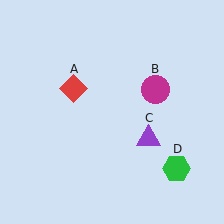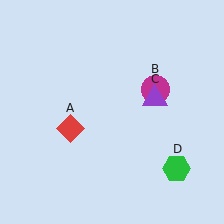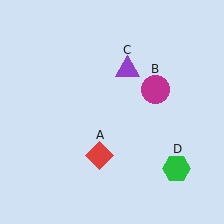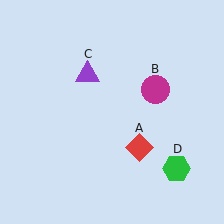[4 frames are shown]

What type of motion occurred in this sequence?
The red diamond (object A), purple triangle (object C) rotated counterclockwise around the center of the scene.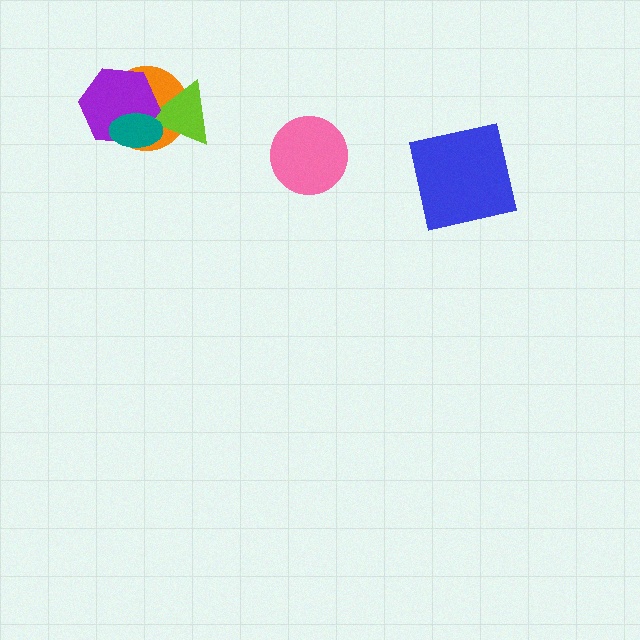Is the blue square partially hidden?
No, no other shape covers it.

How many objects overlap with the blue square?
0 objects overlap with the blue square.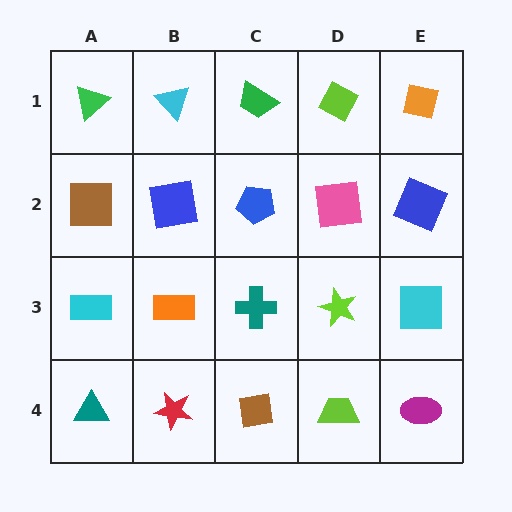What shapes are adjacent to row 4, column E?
A cyan square (row 3, column E), a lime trapezoid (row 4, column D).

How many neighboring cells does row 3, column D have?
4.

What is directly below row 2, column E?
A cyan square.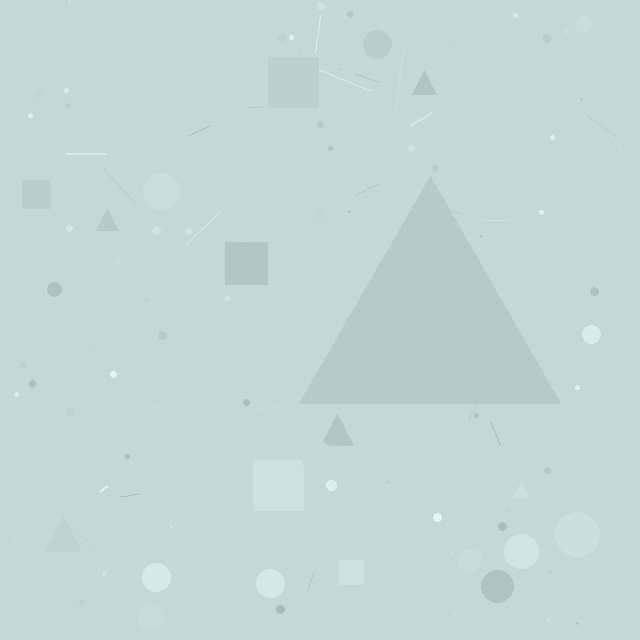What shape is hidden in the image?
A triangle is hidden in the image.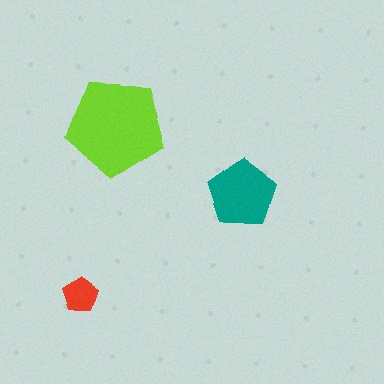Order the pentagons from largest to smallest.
the lime one, the teal one, the red one.